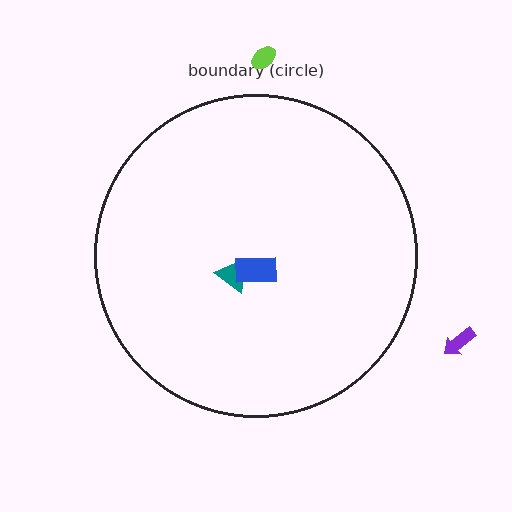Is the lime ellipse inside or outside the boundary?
Outside.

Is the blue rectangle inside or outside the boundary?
Inside.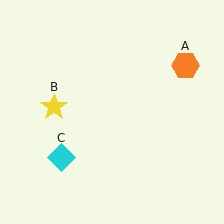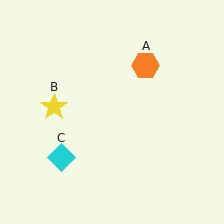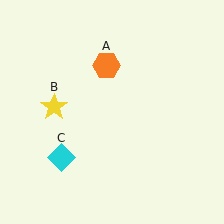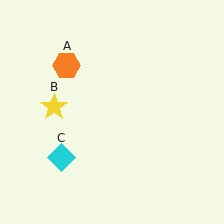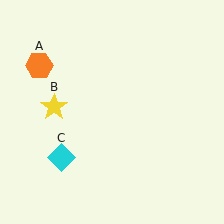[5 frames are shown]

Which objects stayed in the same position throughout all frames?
Yellow star (object B) and cyan diamond (object C) remained stationary.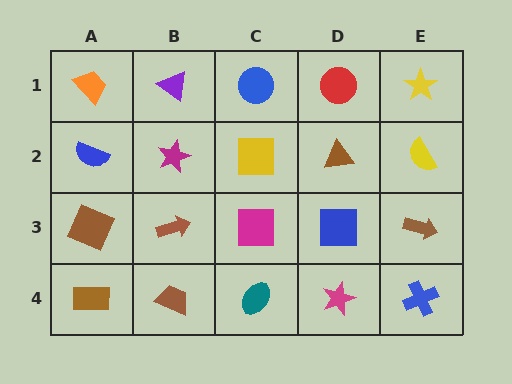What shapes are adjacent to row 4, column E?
A brown arrow (row 3, column E), a magenta star (row 4, column D).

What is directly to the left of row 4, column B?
A brown rectangle.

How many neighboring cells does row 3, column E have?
3.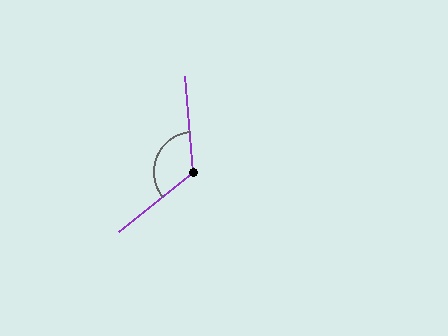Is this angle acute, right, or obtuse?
It is obtuse.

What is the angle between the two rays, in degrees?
Approximately 125 degrees.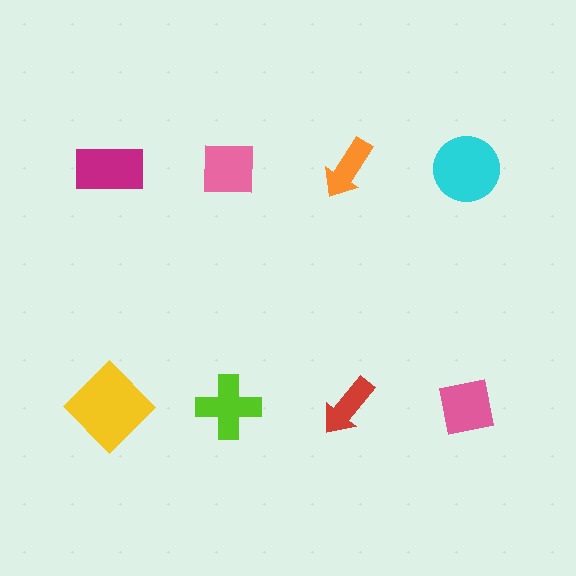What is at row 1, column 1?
A magenta rectangle.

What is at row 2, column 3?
A red arrow.